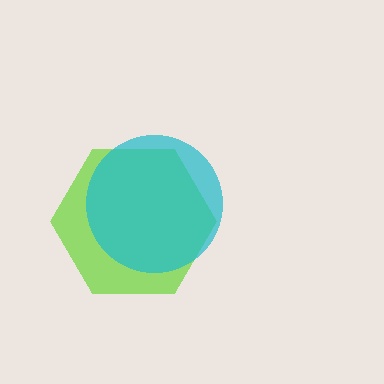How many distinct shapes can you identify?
There are 2 distinct shapes: a lime hexagon, a cyan circle.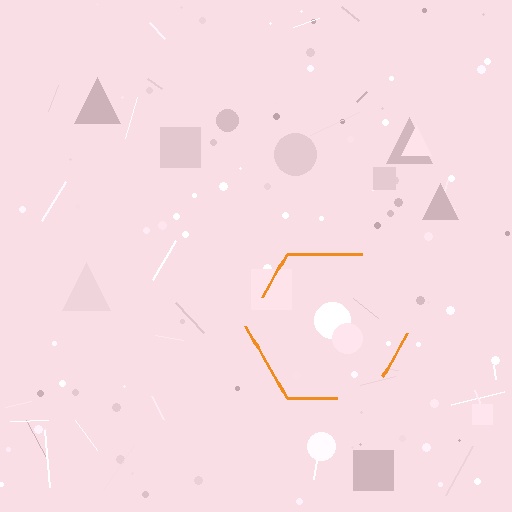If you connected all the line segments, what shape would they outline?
They would outline a hexagon.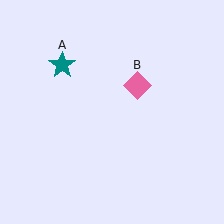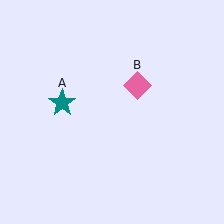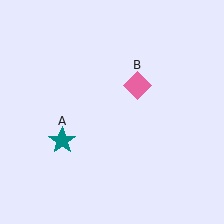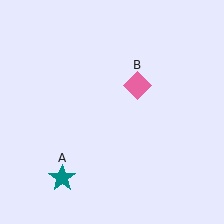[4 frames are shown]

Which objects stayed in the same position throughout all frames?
Pink diamond (object B) remained stationary.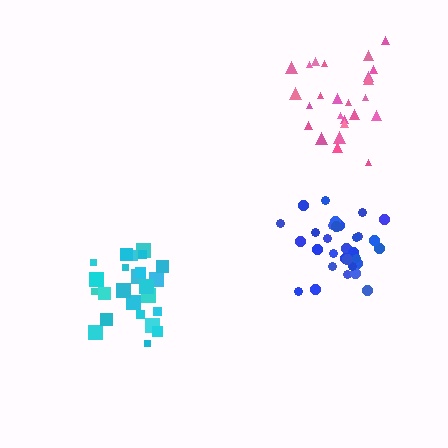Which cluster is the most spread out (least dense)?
Cyan.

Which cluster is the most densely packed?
Blue.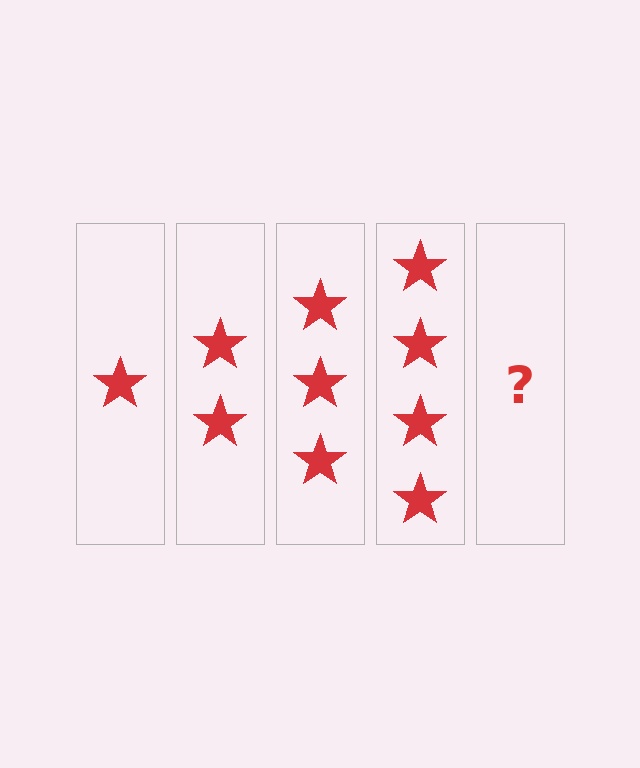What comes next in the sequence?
The next element should be 5 stars.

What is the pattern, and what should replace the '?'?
The pattern is that each step adds one more star. The '?' should be 5 stars.